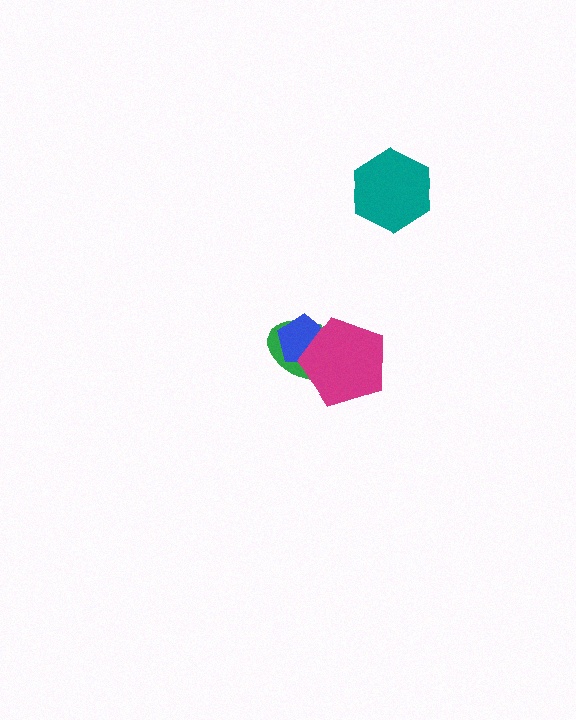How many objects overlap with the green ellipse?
2 objects overlap with the green ellipse.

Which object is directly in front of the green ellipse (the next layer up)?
The blue pentagon is directly in front of the green ellipse.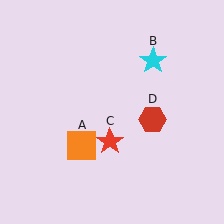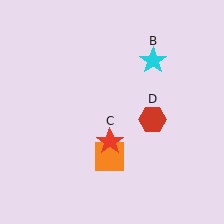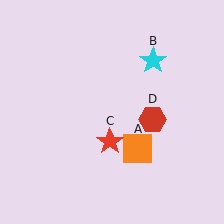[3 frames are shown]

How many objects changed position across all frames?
1 object changed position: orange square (object A).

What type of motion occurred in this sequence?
The orange square (object A) rotated counterclockwise around the center of the scene.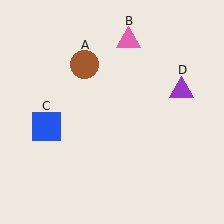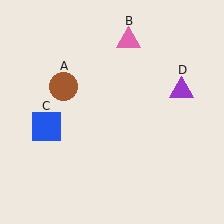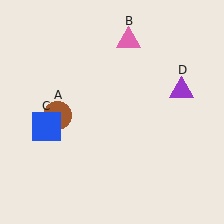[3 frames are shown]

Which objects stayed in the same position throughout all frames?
Pink triangle (object B) and blue square (object C) and purple triangle (object D) remained stationary.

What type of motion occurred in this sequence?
The brown circle (object A) rotated counterclockwise around the center of the scene.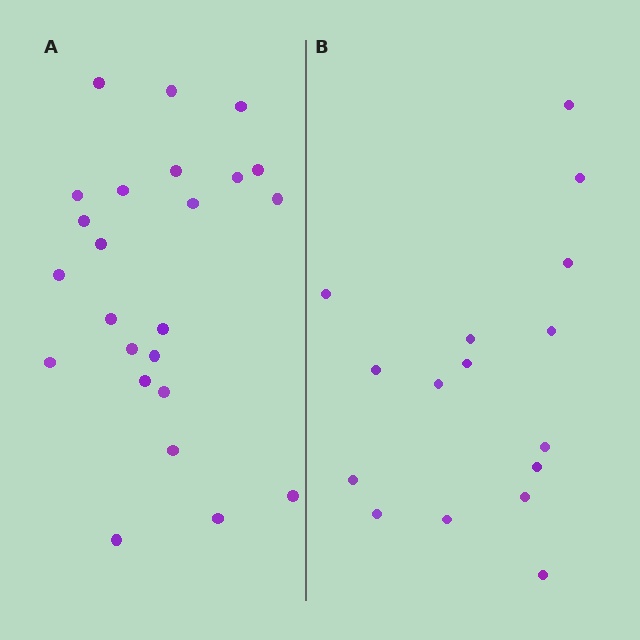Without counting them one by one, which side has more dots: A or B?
Region A (the left region) has more dots.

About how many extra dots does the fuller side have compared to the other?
Region A has roughly 8 or so more dots than region B.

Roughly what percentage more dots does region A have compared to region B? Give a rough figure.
About 50% more.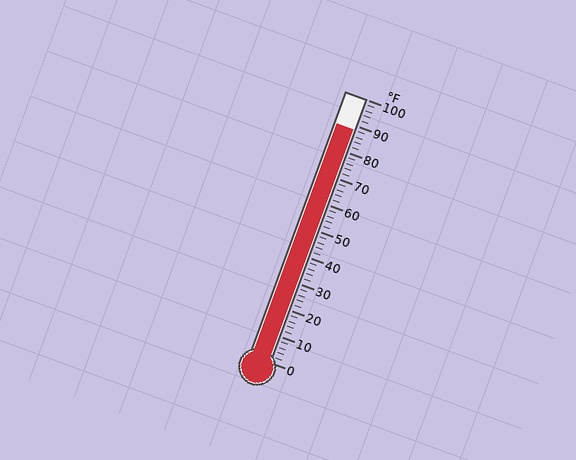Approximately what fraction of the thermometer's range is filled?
The thermometer is filled to approximately 90% of its range.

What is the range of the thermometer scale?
The thermometer scale ranges from 0°F to 100°F.